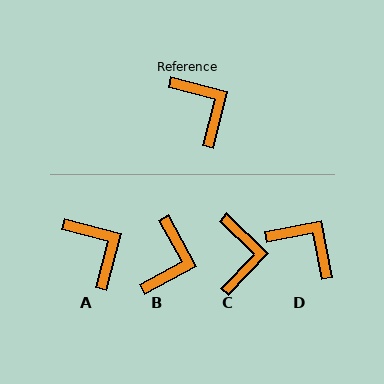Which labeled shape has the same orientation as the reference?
A.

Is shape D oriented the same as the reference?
No, it is off by about 25 degrees.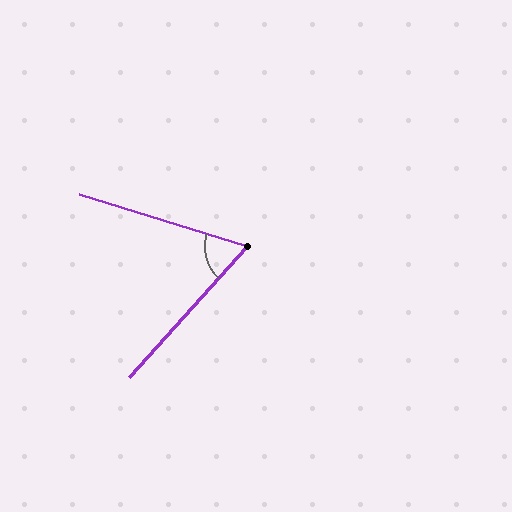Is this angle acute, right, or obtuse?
It is acute.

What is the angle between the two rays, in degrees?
Approximately 65 degrees.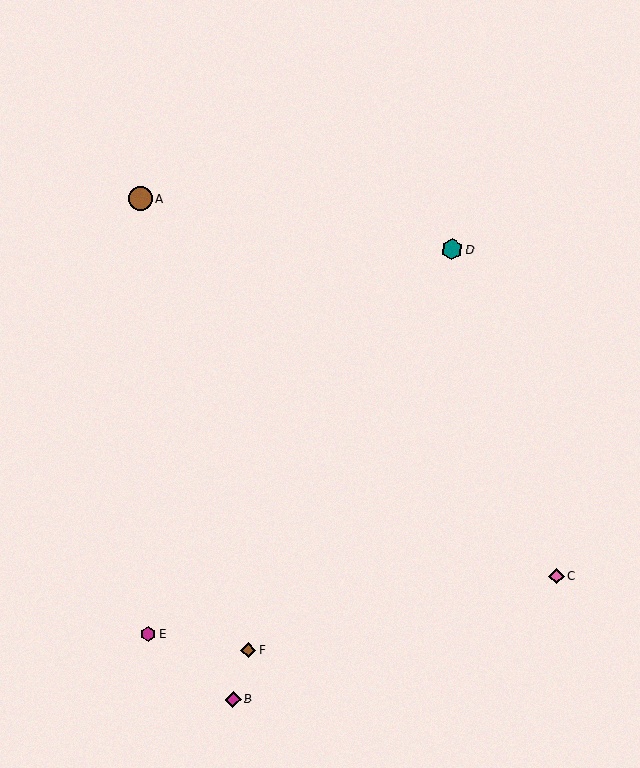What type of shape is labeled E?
Shape E is a magenta hexagon.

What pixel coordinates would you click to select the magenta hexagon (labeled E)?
Click at (148, 634) to select the magenta hexagon E.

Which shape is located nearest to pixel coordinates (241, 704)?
The magenta diamond (labeled B) at (233, 699) is nearest to that location.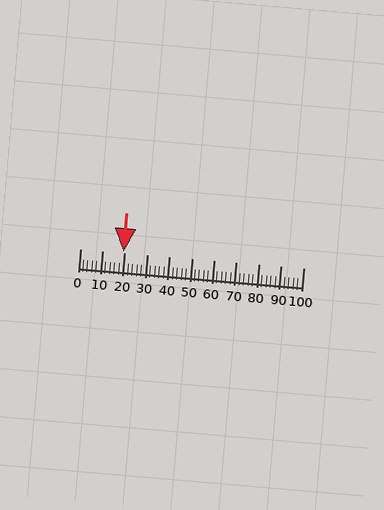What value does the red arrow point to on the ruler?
The red arrow points to approximately 20.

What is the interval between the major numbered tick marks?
The major tick marks are spaced 10 units apart.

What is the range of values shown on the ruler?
The ruler shows values from 0 to 100.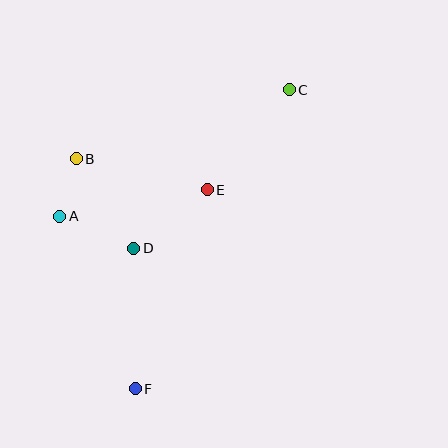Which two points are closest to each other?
Points A and B are closest to each other.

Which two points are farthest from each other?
Points C and F are farthest from each other.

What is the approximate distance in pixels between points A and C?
The distance between A and C is approximately 262 pixels.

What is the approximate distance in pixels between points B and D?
The distance between B and D is approximately 106 pixels.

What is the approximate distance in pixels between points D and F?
The distance between D and F is approximately 141 pixels.